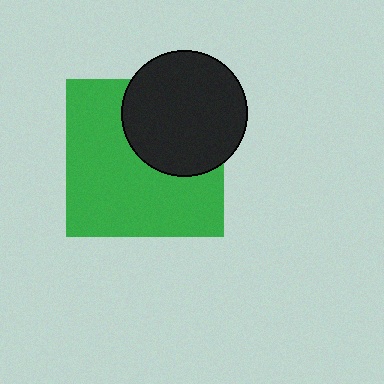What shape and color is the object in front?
The object in front is a black circle.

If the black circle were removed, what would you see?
You would see the complete green square.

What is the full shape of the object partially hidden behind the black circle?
The partially hidden object is a green square.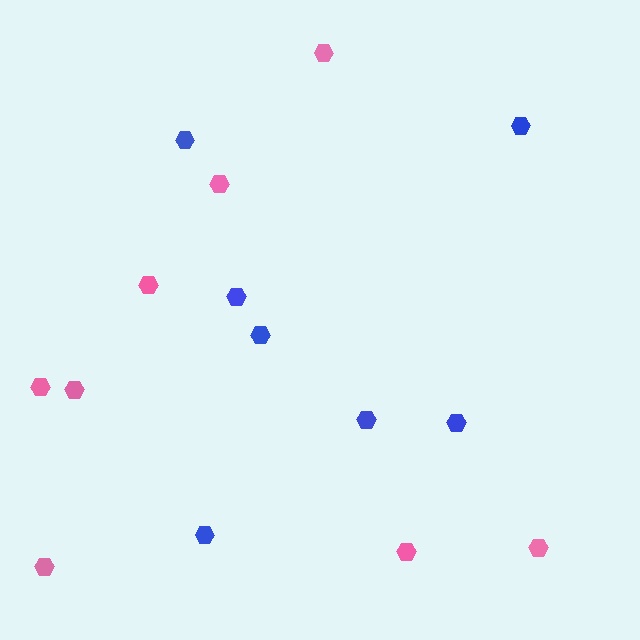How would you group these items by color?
There are 2 groups: one group of blue hexagons (7) and one group of pink hexagons (8).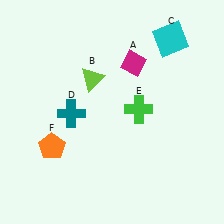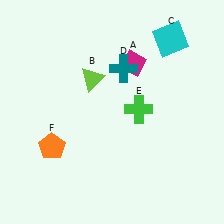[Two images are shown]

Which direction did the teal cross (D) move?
The teal cross (D) moved right.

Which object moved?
The teal cross (D) moved right.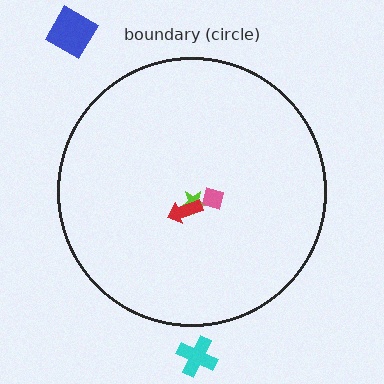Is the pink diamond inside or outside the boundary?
Inside.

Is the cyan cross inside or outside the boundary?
Outside.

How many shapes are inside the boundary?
3 inside, 2 outside.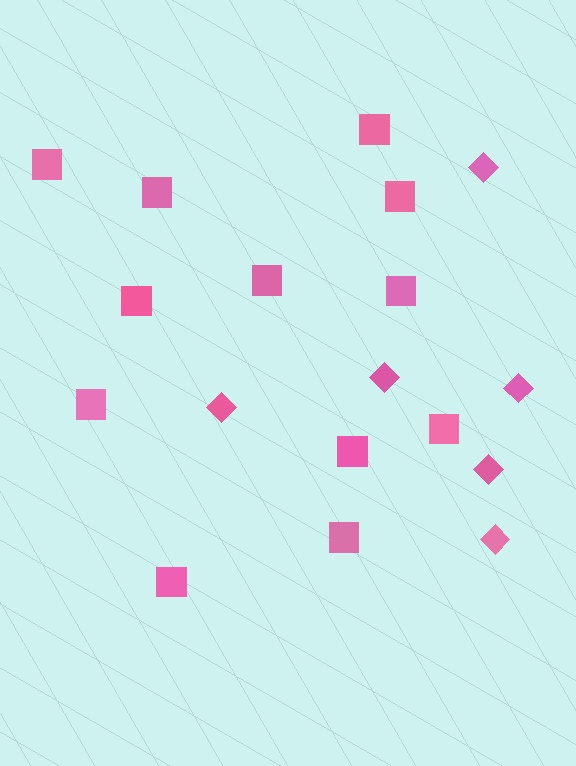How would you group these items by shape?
There are 2 groups: one group of diamonds (6) and one group of squares (12).